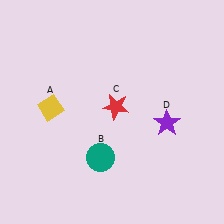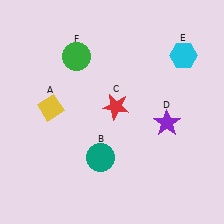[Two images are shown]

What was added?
A cyan hexagon (E), a green circle (F) were added in Image 2.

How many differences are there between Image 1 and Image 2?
There are 2 differences between the two images.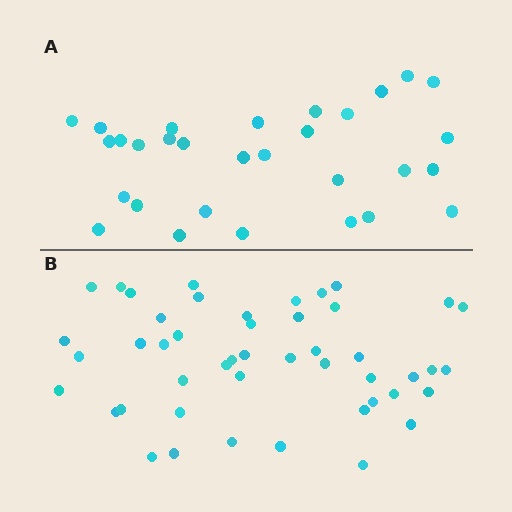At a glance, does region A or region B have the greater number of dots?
Region B (the bottom region) has more dots.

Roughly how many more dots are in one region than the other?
Region B has approximately 15 more dots than region A.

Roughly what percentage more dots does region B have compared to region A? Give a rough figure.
About 55% more.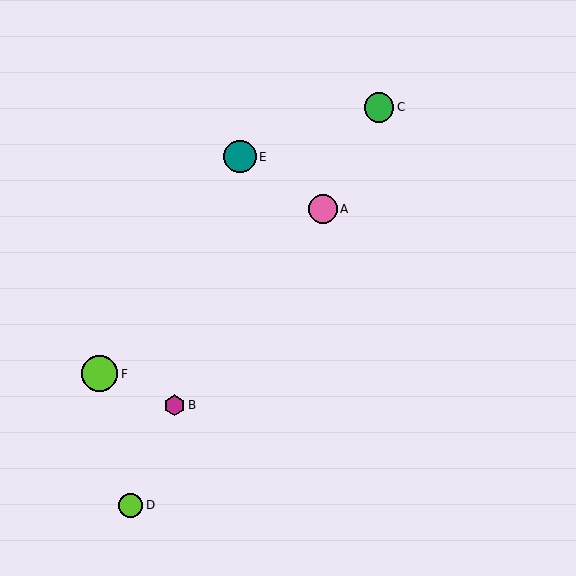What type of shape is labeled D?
Shape D is a lime circle.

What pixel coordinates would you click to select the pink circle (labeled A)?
Click at (323, 209) to select the pink circle A.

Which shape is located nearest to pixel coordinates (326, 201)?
The pink circle (labeled A) at (323, 209) is nearest to that location.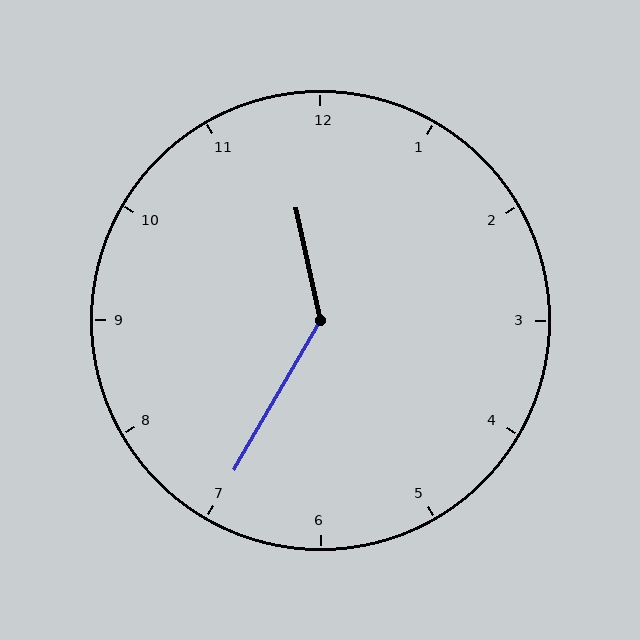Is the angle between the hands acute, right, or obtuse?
It is obtuse.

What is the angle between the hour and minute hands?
Approximately 138 degrees.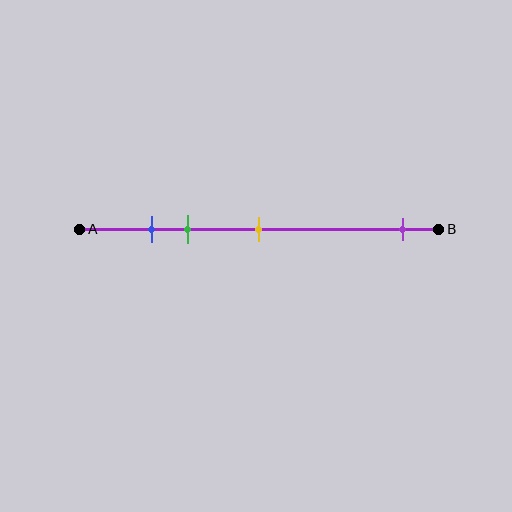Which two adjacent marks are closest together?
The blue and green marks are the closest adjacent pair.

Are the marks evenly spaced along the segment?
No, the marks are not evenly spaced.